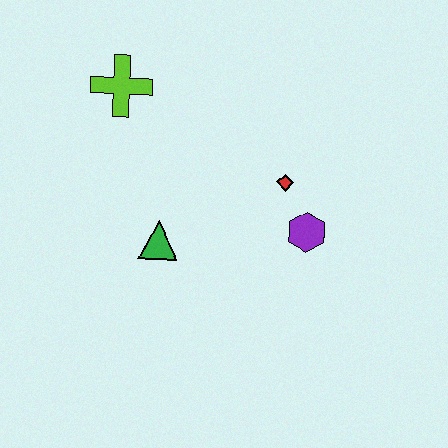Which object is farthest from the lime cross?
The purple hexagon is farthest from the lime cross.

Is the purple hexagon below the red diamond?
Yes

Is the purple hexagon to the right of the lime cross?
Yes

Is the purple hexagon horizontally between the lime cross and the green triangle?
No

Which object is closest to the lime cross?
The green triangle is closest to the lime cross.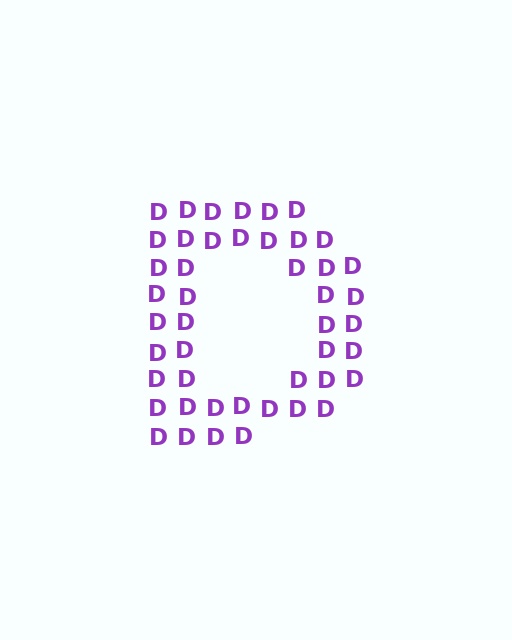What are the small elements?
The small elements are letter D's.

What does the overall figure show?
The overall figure shows the letter D.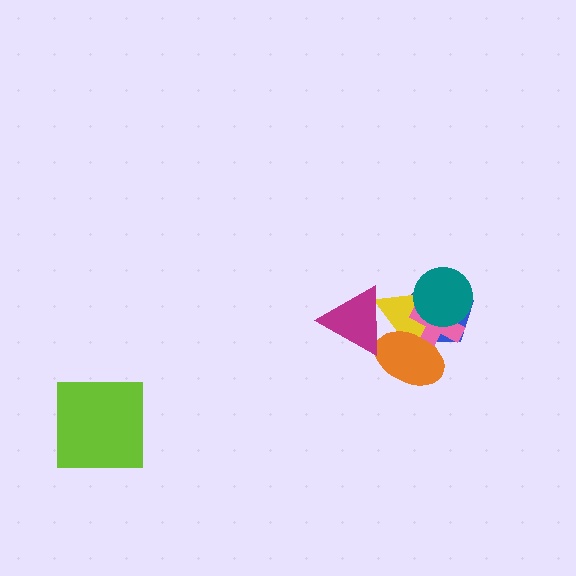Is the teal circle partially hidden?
No, no other shape covers it.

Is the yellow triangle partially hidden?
Yes, it is partially covered by another shape.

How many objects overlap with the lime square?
0 objects overlap with the lime square.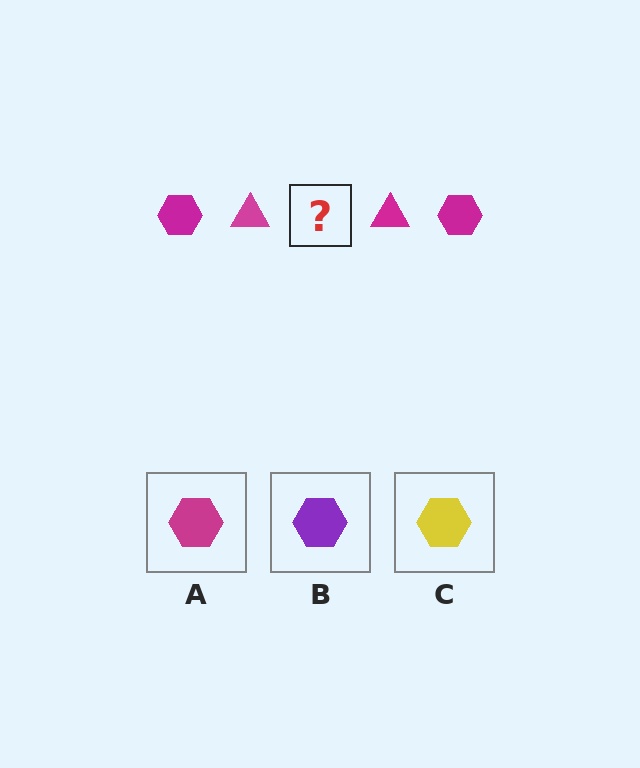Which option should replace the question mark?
Option A.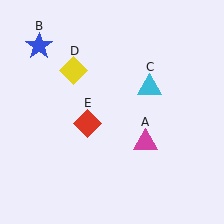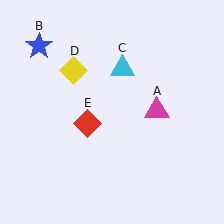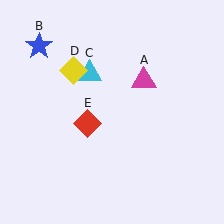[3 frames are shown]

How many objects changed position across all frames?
2 objects changed position: magenta triangle (object A), cyan triangle (object C).